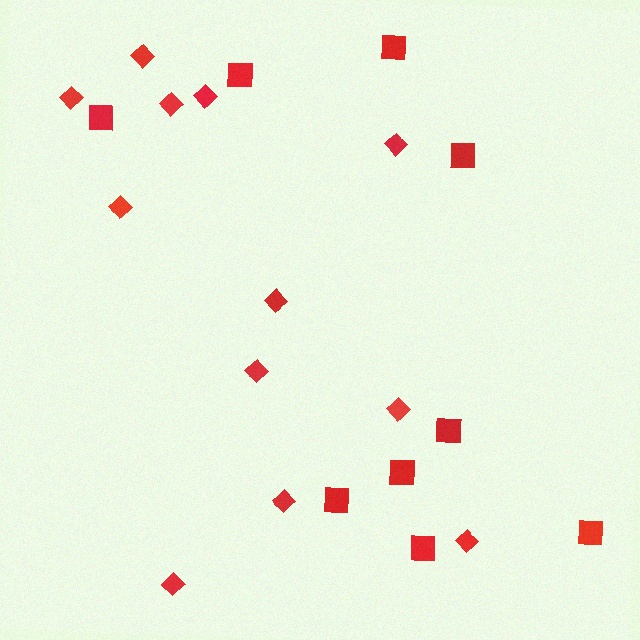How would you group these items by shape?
There are 2 groups: one group of squares (9) and one group of diamonds (12).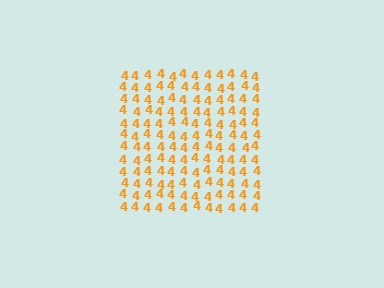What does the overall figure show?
The overall figure shows a square.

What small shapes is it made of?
It is made of small digit 4's.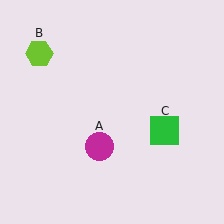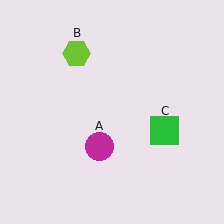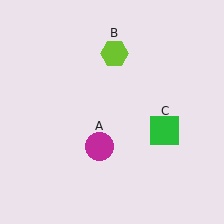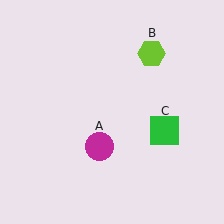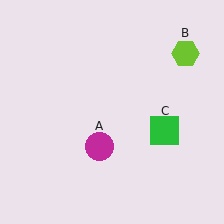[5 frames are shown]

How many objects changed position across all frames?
1 object changed position: lime hexagon (object B).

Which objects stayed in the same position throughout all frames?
Magenta circle (object A) and green square (object C) remained stationary.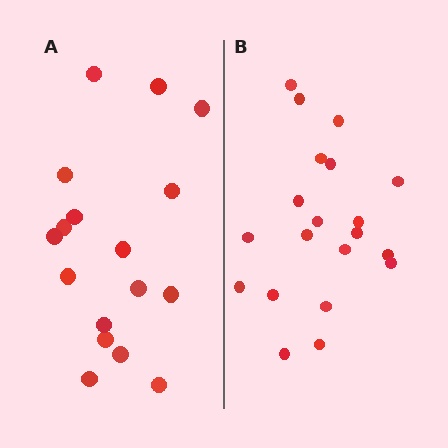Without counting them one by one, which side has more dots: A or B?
Region B (the right region) has more dots.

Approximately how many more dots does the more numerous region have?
Region B has just a few more — roughly 2 or 3 more dots than region A.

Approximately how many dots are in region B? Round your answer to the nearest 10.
About 20 dots.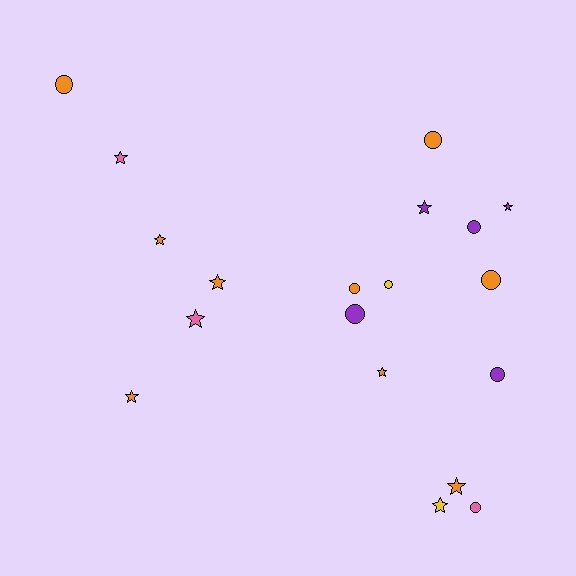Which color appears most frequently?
Orange, with 9 objects.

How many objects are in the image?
There are 19 objects.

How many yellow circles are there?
There is 1 yellow circle.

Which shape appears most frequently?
Star, with 10 objects.